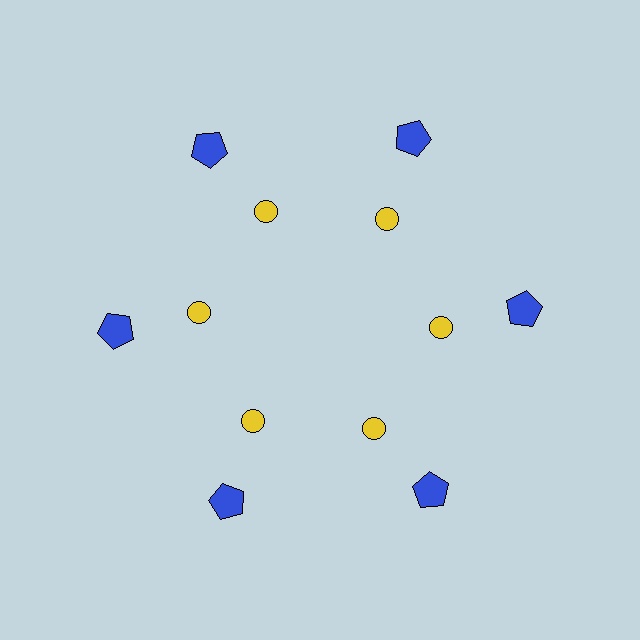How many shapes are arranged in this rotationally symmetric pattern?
There are 12 shapes, arranged in 6 groups of 2.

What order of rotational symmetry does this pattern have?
This pattern has 6-fold rotational symmetry.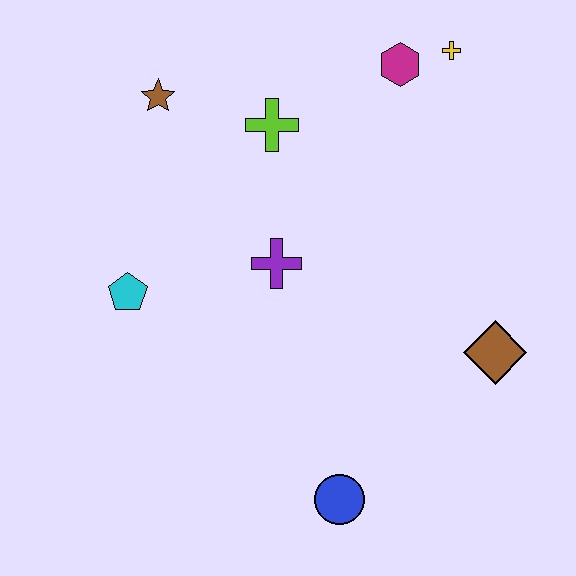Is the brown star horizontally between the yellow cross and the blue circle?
No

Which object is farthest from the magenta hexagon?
The blue circle is farthest from the magenta hexagon.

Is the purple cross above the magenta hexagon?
No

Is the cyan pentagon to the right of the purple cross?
No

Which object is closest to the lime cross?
The brown star is closest to the lime cross.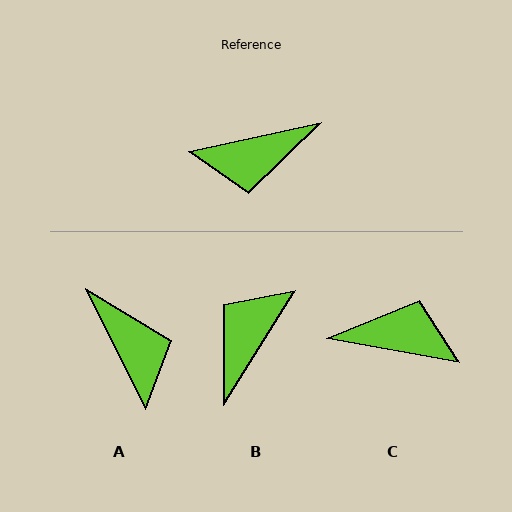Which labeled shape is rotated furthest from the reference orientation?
C, about 158 degrees away.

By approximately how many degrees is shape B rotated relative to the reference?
Approximately 134 degrees clockwise.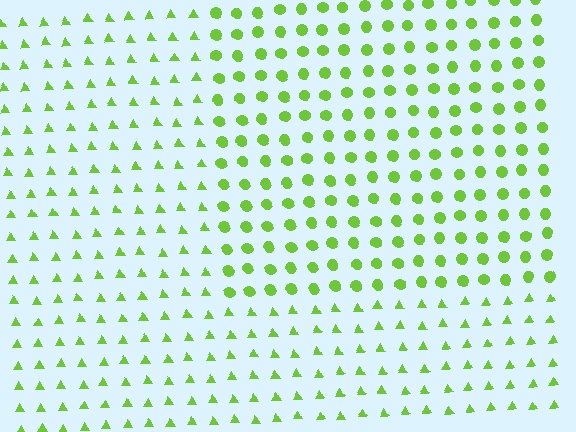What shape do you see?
I see a rectangle.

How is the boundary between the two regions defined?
The boundary is defined by a change in element shape: circles inside vs. triangles outside. All elements share the same color and spacing.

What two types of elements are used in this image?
The image uses circles inside the rectangle region and triangles outside it.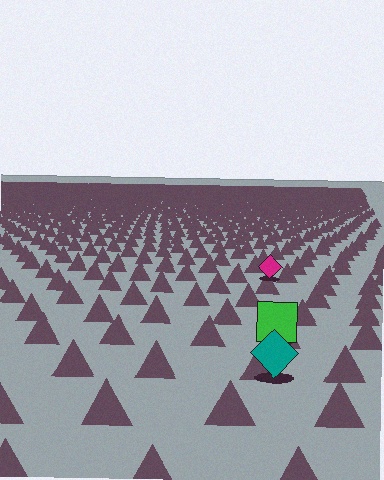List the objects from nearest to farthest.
From nearest to farthest: the teal diamond, the green square, the magenta diamond.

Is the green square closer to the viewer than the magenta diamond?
Yes. The green square is closer — you can tell from the texture gradient: the ground texture is coarser near it.